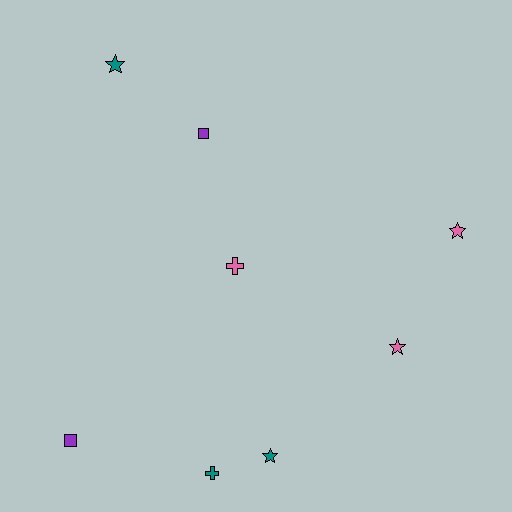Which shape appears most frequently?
Star, with 4 objects.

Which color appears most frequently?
Pink, with 3 objects.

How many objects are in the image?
There are 8 objects.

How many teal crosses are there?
There is 1 teal cross.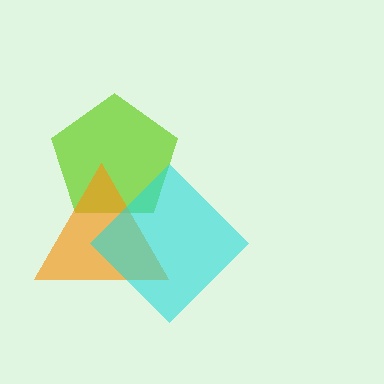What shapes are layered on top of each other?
The layered shapes are: a lime pentagon, an orange triangle, a cyan diamond.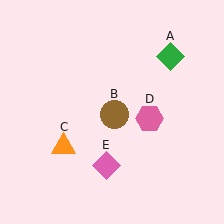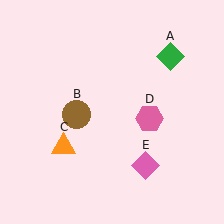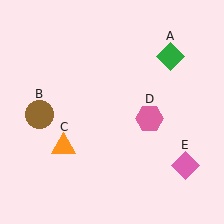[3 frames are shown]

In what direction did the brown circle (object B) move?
The brown circle (object B) moved left.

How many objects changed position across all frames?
2 objects changed position: brown circle (object B), pink diamond (object E).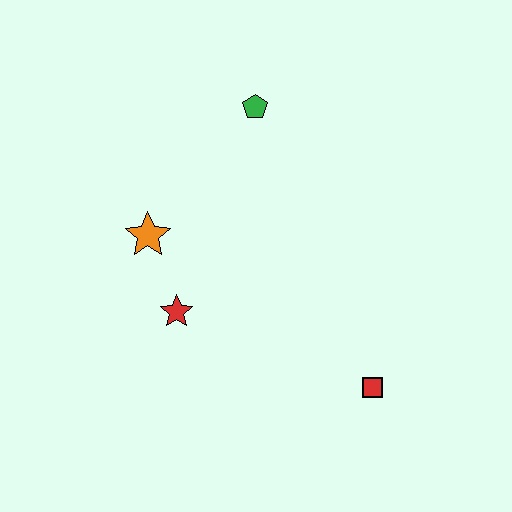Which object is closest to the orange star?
The red star is closest to the orange star.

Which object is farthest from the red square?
The green pentagon is farthest from the red square.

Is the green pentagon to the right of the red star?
Yes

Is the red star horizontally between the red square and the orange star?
Yes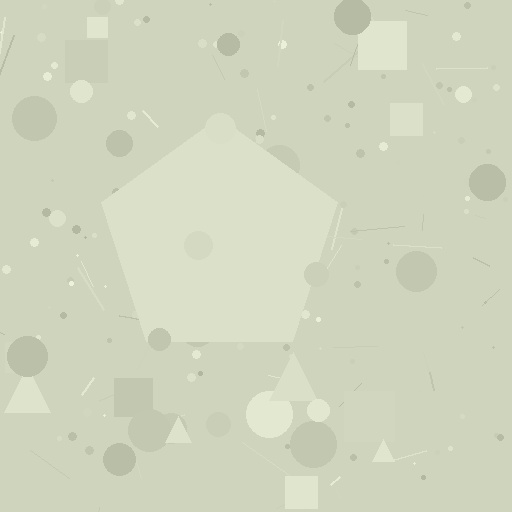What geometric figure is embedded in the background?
A pentagon is embedded in the background.